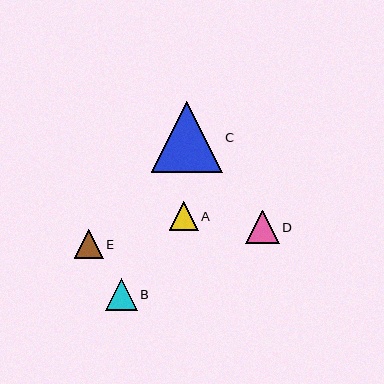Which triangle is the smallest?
Triangle A is the smallest with a size of approximately 29 pixels.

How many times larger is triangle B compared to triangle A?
Triangle B is approximately 1.1 times the size of triangle A.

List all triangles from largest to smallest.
From largest to smallest: C, D, B, E, A.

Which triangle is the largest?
Triangle C is the largest with a size of approximately 71 pixels.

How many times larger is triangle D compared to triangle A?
Triangle D is approximately 1.2 times the size of triangle A.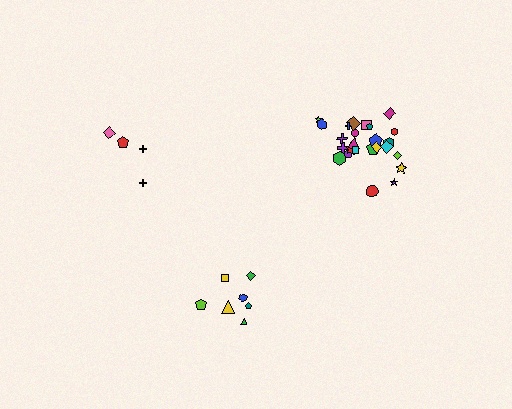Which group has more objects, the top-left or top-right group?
The top-right group.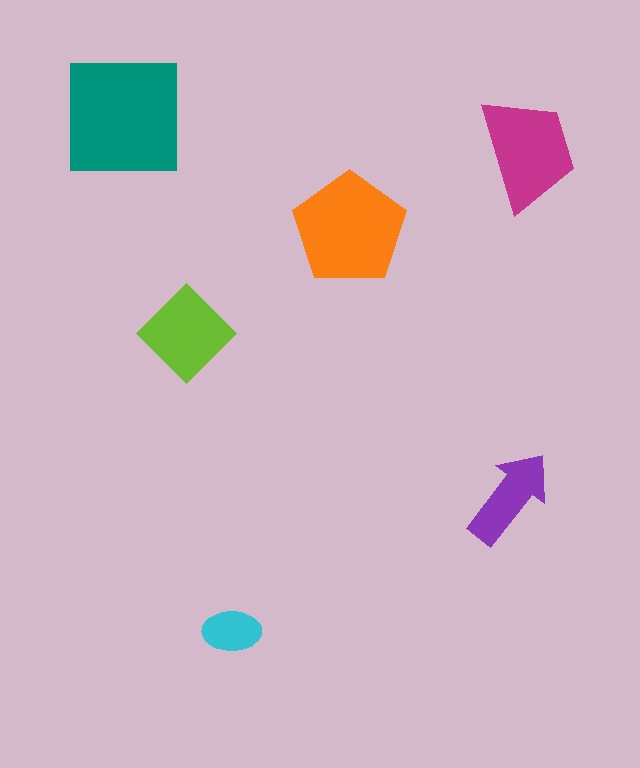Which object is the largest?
The teal square.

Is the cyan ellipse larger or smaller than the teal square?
Smaller.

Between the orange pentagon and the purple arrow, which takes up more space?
The orange pentagon.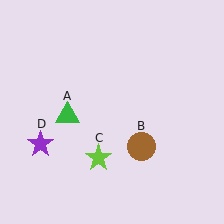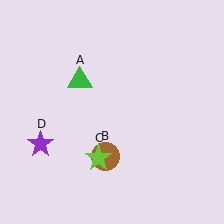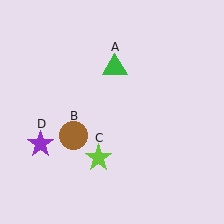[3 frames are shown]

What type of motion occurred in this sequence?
The green triangle (object A), brown circle (object B) rotated clockwise around the center of the scene.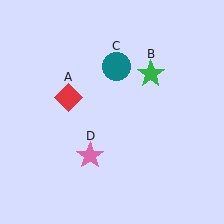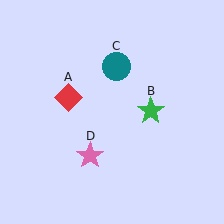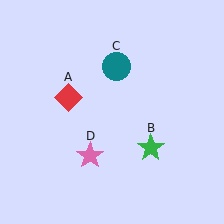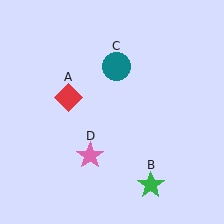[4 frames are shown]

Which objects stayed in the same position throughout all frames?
Red diamond (object A) and teal circle (object C) and pink star (object D) remained stationary.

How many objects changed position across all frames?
1 object changed position: green star (object B).